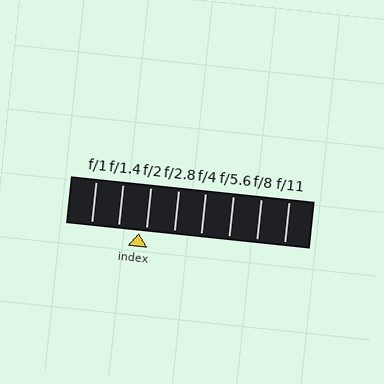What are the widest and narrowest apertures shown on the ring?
The widest aperture shown is f/1 and the narrowest is f/11.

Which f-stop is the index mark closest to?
The index mark is closest to f/2.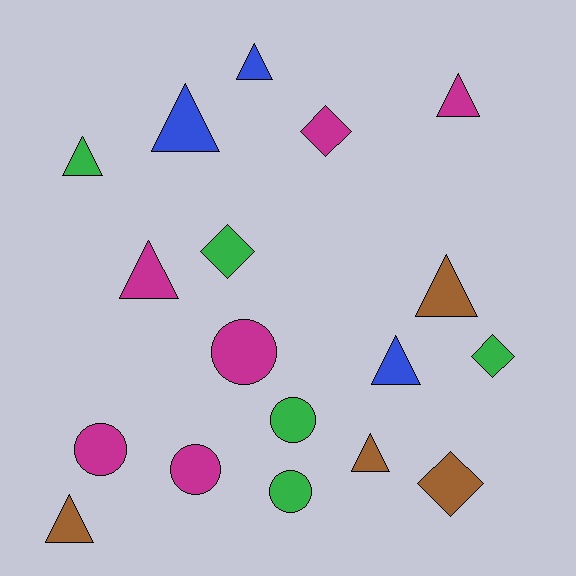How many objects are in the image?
There are 18 objects.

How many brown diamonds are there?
There is 1 brown diamond.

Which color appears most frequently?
Magenta, with 6 objects.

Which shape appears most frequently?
Triangle, with 9 objects.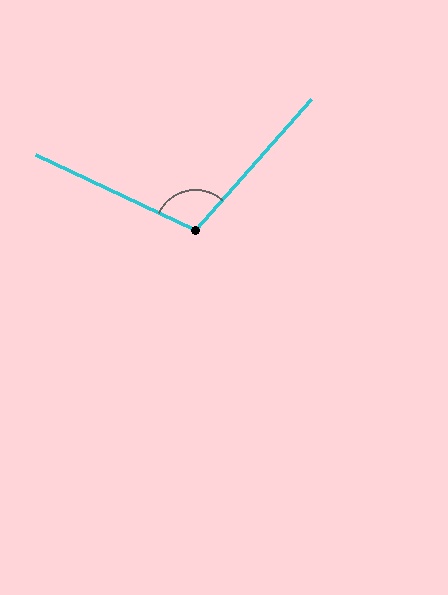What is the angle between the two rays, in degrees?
Approximately 107 degrees.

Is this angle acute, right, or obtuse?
It is obtuse.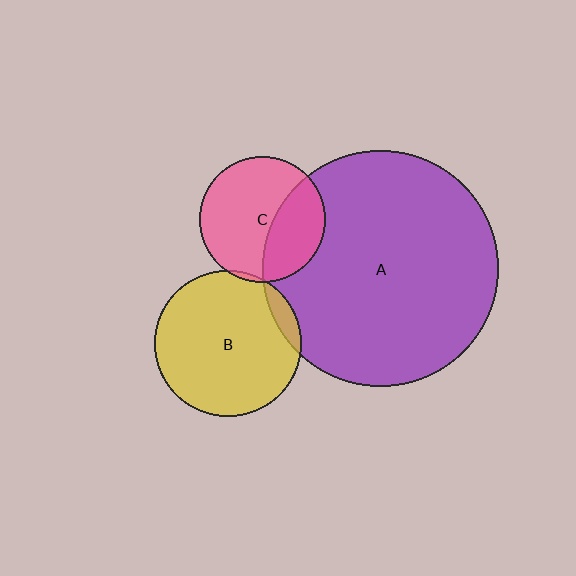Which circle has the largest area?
Circle A (purple).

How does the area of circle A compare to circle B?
Approximately 2.6 times.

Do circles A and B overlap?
Yes.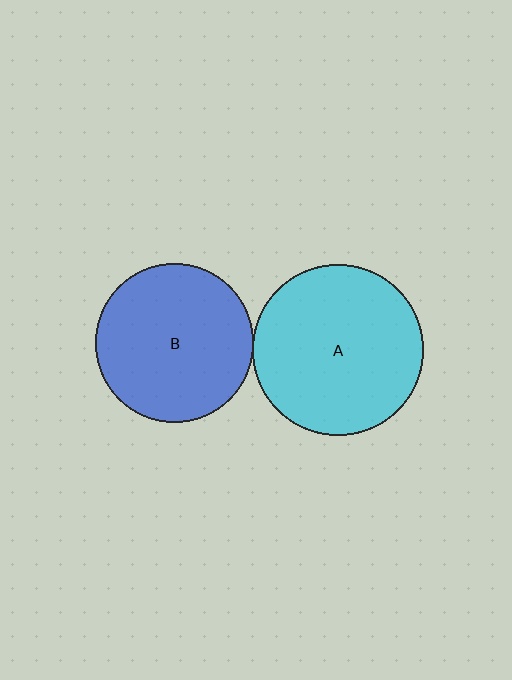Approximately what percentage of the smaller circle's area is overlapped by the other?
Approximately 5%.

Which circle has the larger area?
Circle A (cyan).